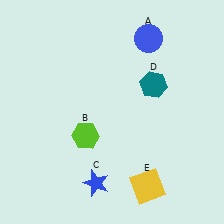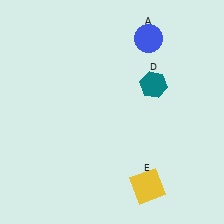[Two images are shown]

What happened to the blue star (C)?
The blue star (C) was removed in Image 2. It was in the bottom-left area of Image 1.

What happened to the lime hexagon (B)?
The lime hexagon (B) was removed in Image 2. It was in the bottom-left area of Image 1.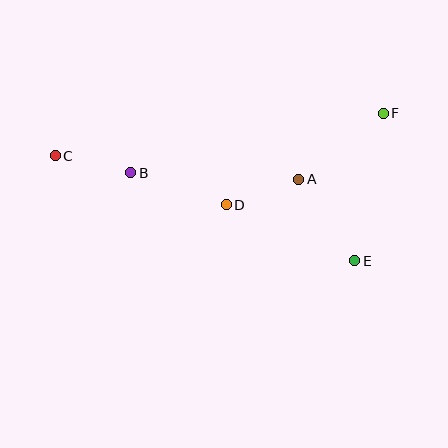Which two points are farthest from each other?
Points C and F are farthest from each other.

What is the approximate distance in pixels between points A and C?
The distance between A and C is approximately 244 pixels.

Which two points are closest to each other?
Points A and D are closest to each other.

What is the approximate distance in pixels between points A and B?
The distance between A and B is approximately 168 pixels.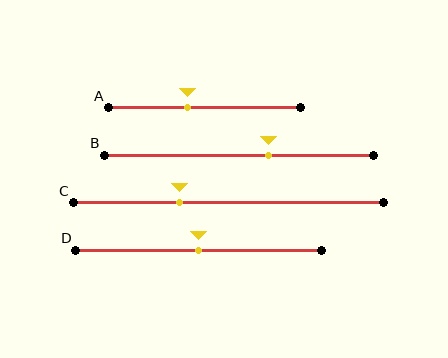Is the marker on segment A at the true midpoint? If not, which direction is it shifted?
No, the marker on segment A is shifted to the left by about 9% of the segment length.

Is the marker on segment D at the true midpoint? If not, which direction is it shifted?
Yes, the marker on segment D is at the true midpoint.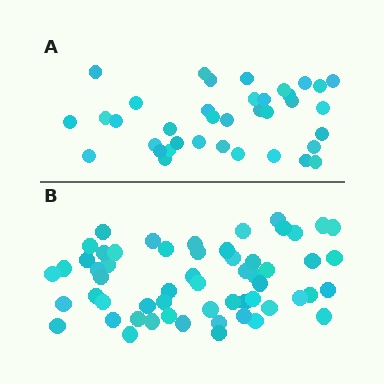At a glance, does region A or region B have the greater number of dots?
Region B (the bottom region) has more dots.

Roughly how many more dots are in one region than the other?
Region B has approximately 20 more dots than region A.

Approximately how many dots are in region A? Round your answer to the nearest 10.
About 40 dots. (The exact count is 37, which rounds to 40.)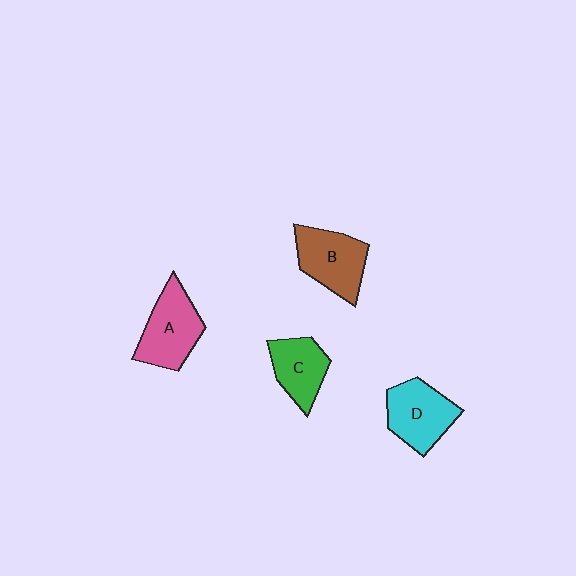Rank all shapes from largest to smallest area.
From largest to smallest: A (pink), B (brown), D (cyan), C (green).